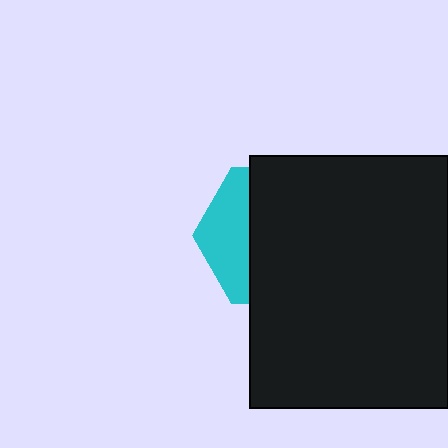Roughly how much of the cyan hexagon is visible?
A small part of it is visible (roughly 32%).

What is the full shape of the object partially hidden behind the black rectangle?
The partially hidden object is a cyan hexagon.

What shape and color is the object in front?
The object in front is a black rectangle.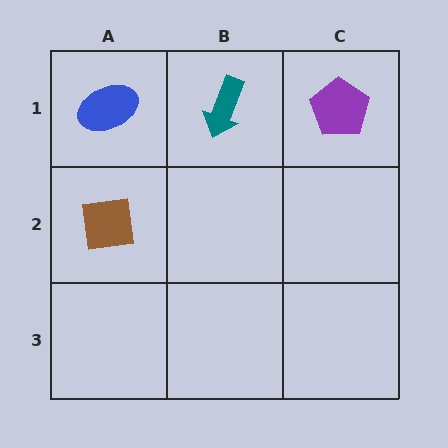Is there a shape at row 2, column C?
No, that cell is empty.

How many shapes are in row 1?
3 shapes.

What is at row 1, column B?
A teal arrow.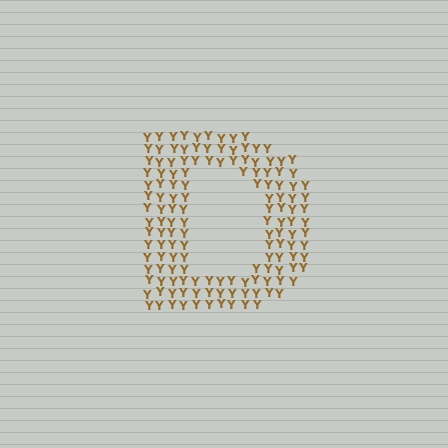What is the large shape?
The large shape is the letter D.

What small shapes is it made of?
It is made of small letter Y's.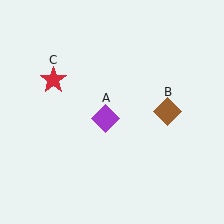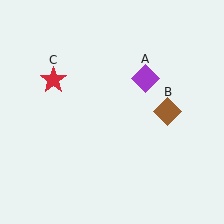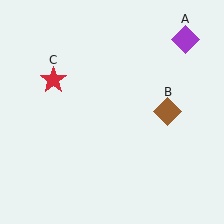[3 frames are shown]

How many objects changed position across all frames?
1 object changed position: purple diamond (object A).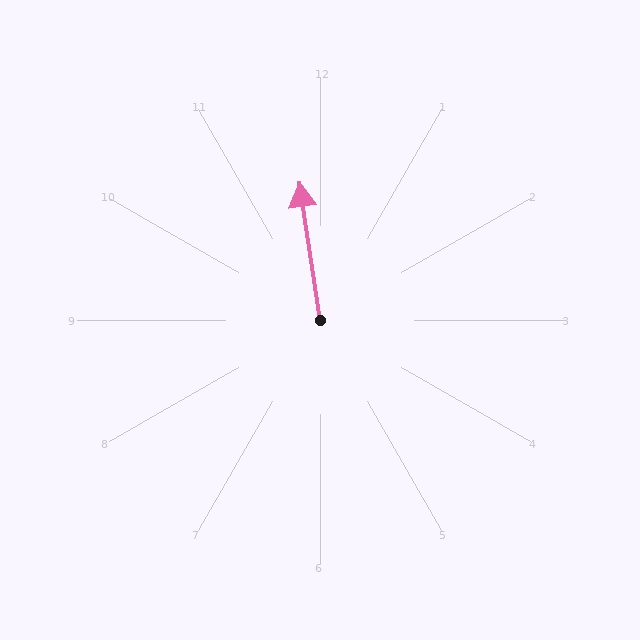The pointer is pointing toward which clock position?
Roughly 12 o'clock.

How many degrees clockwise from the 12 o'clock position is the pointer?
Approximately 351 degrees.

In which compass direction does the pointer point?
North.